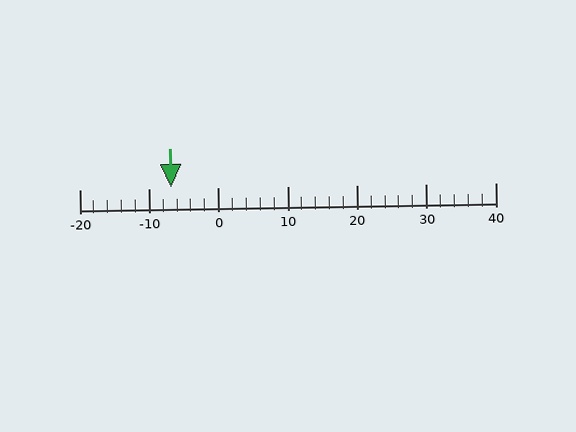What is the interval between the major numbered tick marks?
The major tick marks are spaced 10 units apart.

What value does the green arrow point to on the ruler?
The green arrow points to approximately -7.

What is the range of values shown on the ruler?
The ruler shows values from -20 to 40.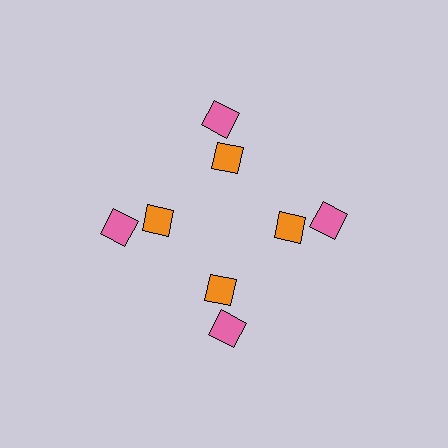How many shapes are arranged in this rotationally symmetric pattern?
There are 8 shapes, arranged in 4 groups of 2.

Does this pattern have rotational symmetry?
Yes, this pattern has 4-fold rotational symmetry. It looks the same after rotating 90 degrees around the center.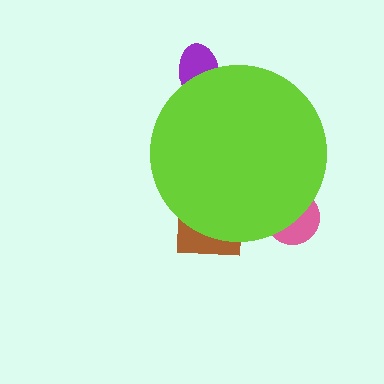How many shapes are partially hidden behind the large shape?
3 shapes are partially hidden.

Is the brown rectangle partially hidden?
Yes, the brown rectangle is partially hidden behind the lime circle.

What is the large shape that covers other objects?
A lime circle.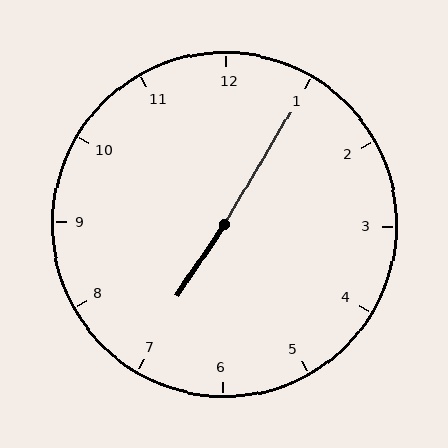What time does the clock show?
7:05.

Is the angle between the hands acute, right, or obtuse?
It is obtuse.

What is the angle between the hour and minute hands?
Approximately 178 degrees.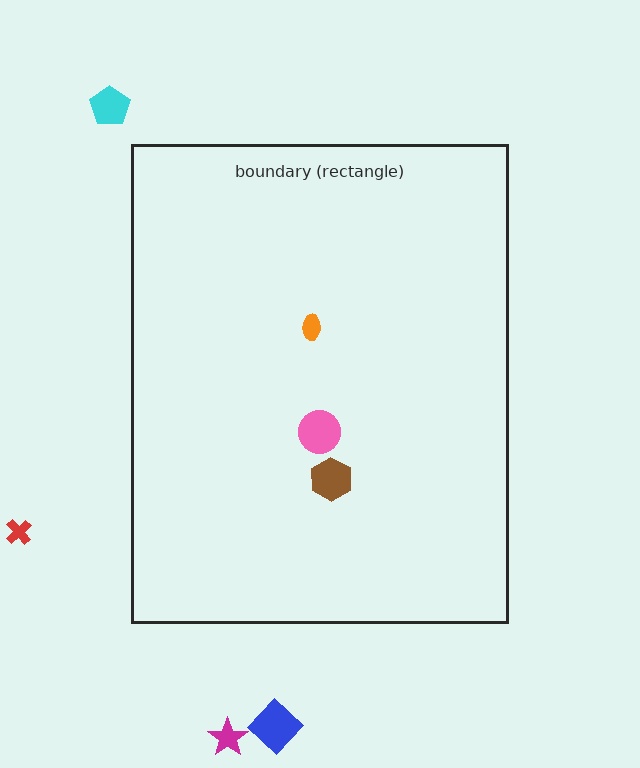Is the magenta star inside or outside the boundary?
Outside.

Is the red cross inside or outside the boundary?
Outside.